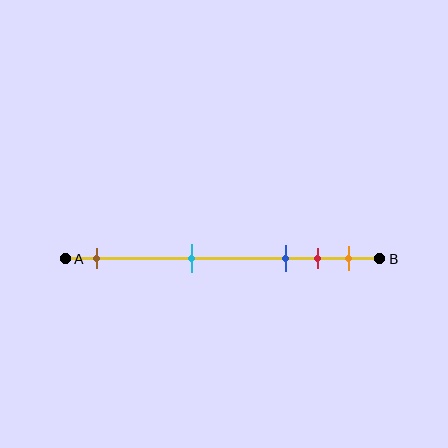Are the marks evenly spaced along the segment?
No, the marks are not evenly spaced.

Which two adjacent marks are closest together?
The red and orange marks are the closest adjacent pair.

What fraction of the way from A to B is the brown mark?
The brown mark is approximately 10% (0.1) of the way from A to B.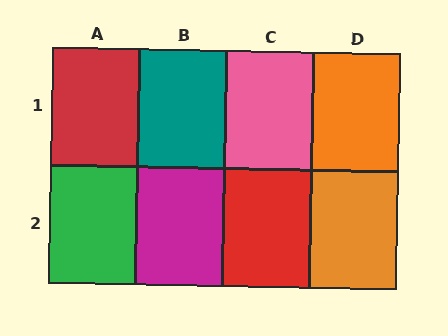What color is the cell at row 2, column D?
Orange.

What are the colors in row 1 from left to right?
Red, teal, pink, orange.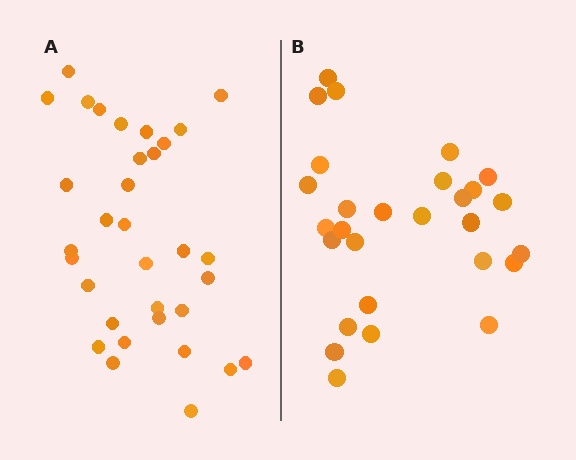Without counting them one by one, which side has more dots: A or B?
Region A (the left region) has more dots.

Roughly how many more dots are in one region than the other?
Region A has about 5 more dots than region B.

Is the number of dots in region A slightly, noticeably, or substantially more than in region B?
Region A has only slightly more — the two regions are fairly close. The ratio is roughly 1.2 to 1.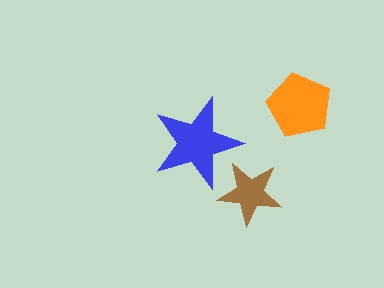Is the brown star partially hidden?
Yes, it is partially covered by another shape.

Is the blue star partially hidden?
No, no other shape covers it.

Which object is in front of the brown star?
The blue star is in front of the brown star.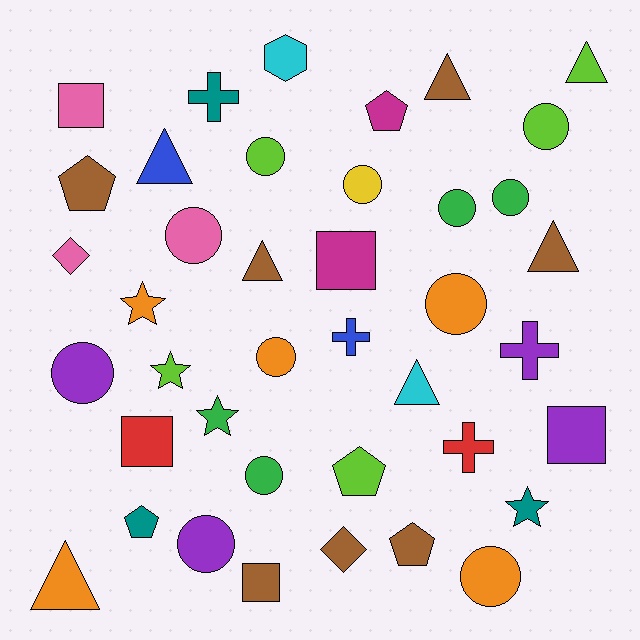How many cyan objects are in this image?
There are 2 cyan objects.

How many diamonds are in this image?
There are 2 diamonds.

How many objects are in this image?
There are 40 objects.